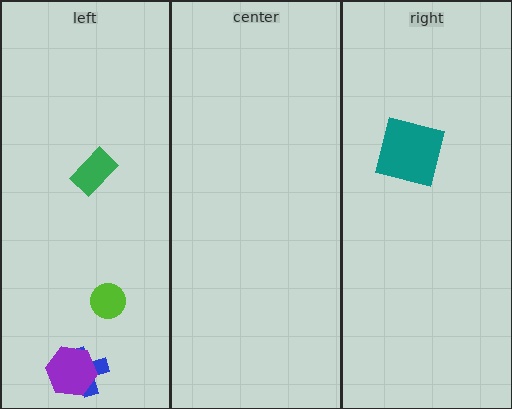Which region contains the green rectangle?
The left region.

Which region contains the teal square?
The right region.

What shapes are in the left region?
The green rectangle, the lime circle, the blue cross, the purple hexagon.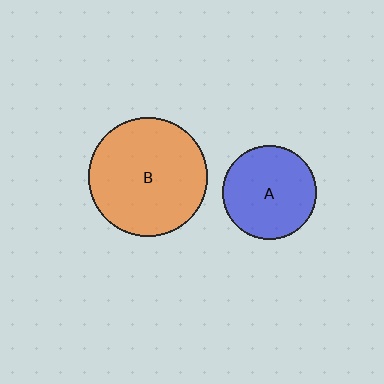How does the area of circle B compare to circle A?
Approximately 1.6 times.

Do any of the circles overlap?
No, none of the circles overlap.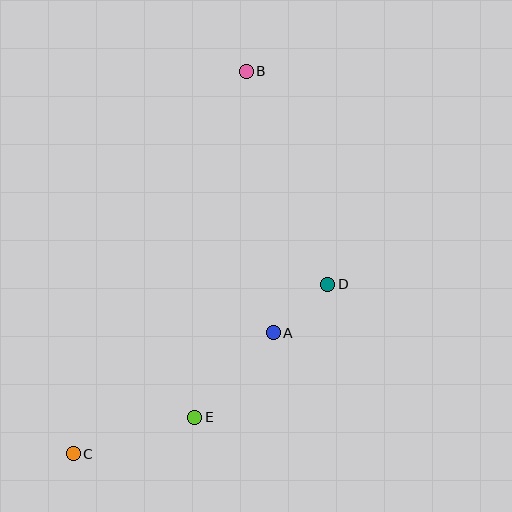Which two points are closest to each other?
Points A and D are closest to each other.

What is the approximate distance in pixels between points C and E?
The distance between C and E is approximately 127 pixels.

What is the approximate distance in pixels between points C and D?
The distance between C and D is approximately 306 pixels.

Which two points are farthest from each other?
Points B and C are farthest from each other.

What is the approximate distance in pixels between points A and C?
The distance between A and C is approximately 234 pixels.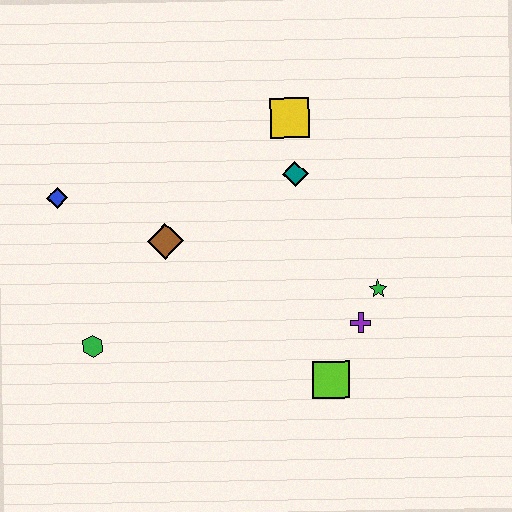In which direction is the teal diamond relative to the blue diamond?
The teal diamond is to the right of the blue diamond.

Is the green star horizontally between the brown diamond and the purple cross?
No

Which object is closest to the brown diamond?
The blue diamond is closest to the brown diamond.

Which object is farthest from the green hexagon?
The yellow square is farthest from the green hexagon.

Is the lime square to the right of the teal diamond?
Yes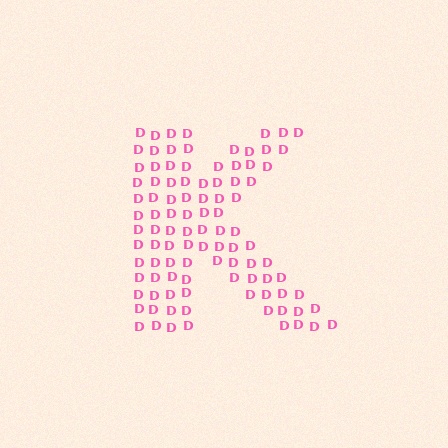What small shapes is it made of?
It is made of small letter D's.